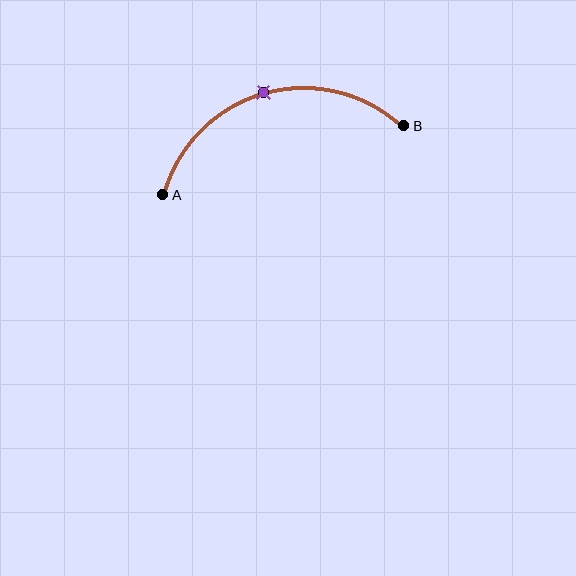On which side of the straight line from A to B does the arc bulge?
The arc bulges above the straight line connecting A and B.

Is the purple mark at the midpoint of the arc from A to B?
Yes. The purple mark lies on the arc at equal arc-length from both A and B — it is the arc midpoint.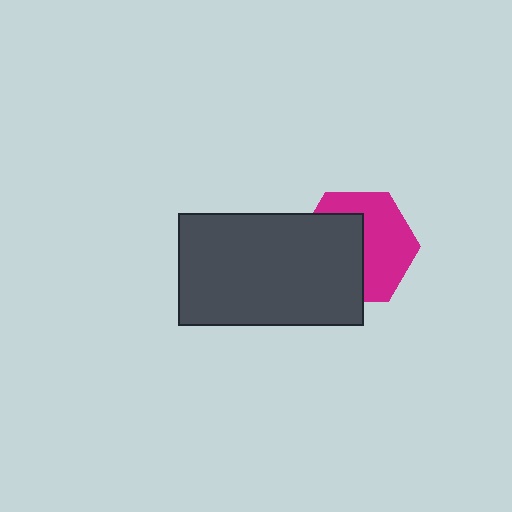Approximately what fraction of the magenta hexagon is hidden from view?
Roughly 48% of the magenta hexagon is hidden behind the dark gray rectangle.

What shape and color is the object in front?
The object in front is a dark gray rectangle.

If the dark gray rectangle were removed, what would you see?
You would see the complete magenta hexagon.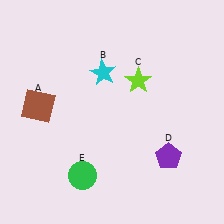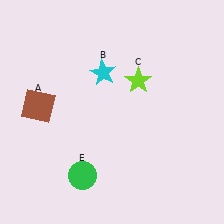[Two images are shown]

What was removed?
The purple pentagon (D) was removed in Image 2.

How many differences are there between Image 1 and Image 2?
There is 1 difference between the two images.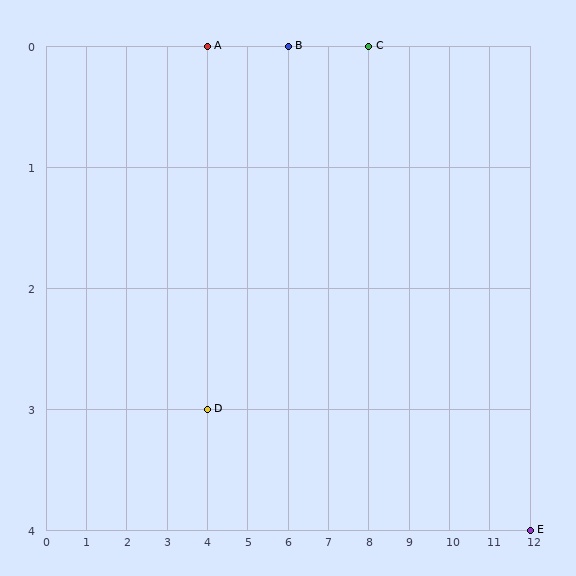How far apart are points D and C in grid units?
Points D and C are 4 columns and 3 rows apart (about 5.0 grid units diagonally).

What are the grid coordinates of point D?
Point D is at grid coordinates (4, 3).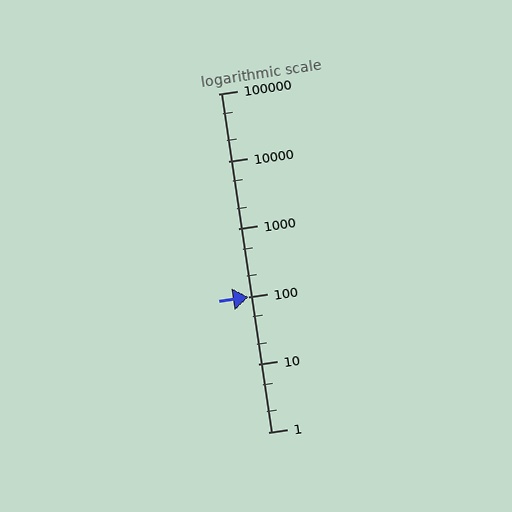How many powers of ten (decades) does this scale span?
The scale spans 5 decades, from 1 to 100000.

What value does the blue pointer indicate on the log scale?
The pointer indicates approximately 100.